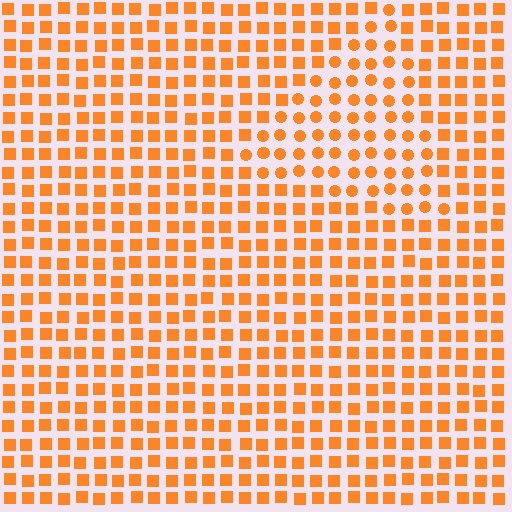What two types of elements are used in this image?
The image uses circles inside the triangle region and squares outside it.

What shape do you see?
I see a triangle.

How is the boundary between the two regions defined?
The boundary is defined by a change in element shape: circles inside vs. squares outside. All elements share the same color and spacing.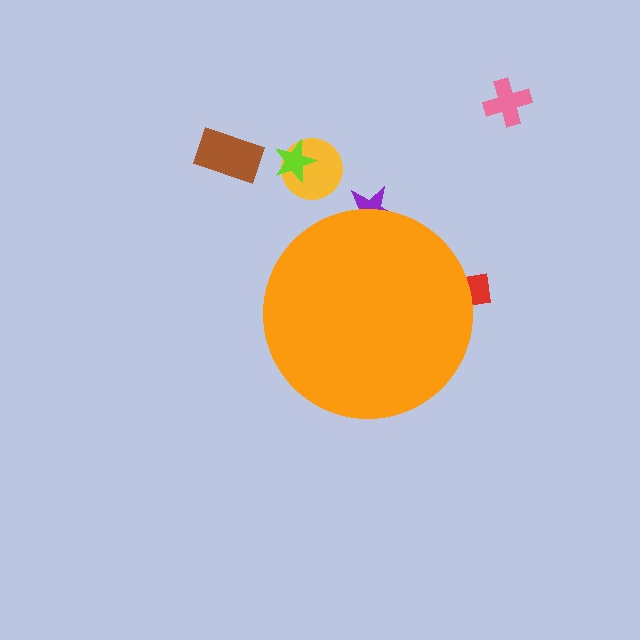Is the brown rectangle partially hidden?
No, the brown rectangle is fully visible.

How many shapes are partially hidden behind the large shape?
2 shapes are partially hidden.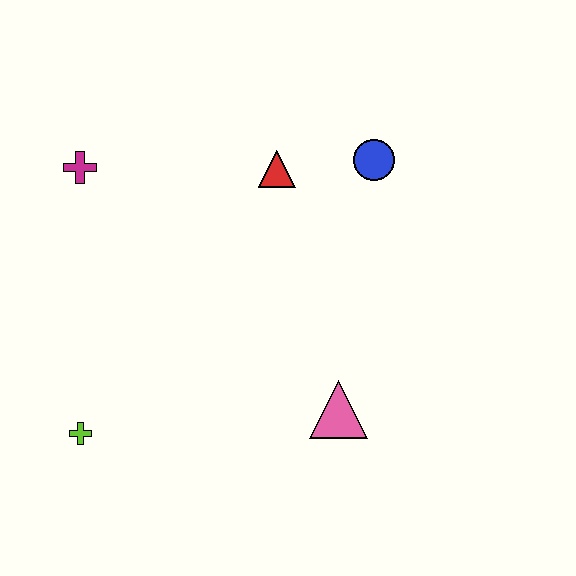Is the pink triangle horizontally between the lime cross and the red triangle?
No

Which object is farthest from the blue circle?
The lime cross is farthest from the blue circle.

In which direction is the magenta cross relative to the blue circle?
The magenta cross is to the left of the blue circle.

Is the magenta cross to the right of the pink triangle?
No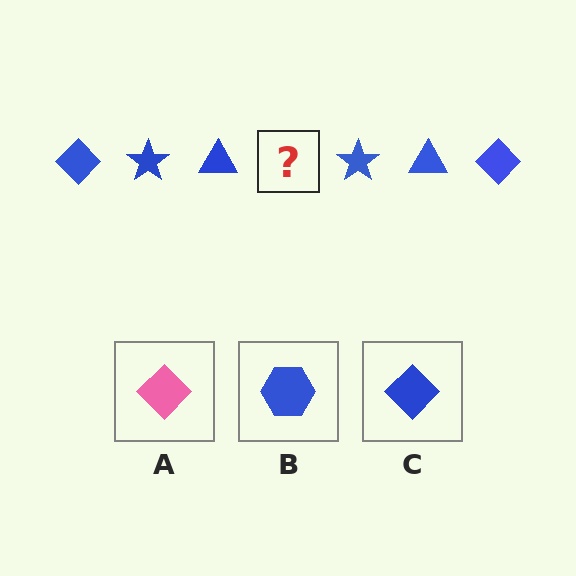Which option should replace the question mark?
Option C.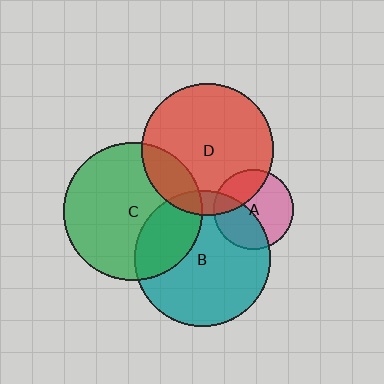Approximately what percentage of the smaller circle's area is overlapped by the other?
Approximately 20%.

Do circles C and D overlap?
Yes.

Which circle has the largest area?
Circle C (green).